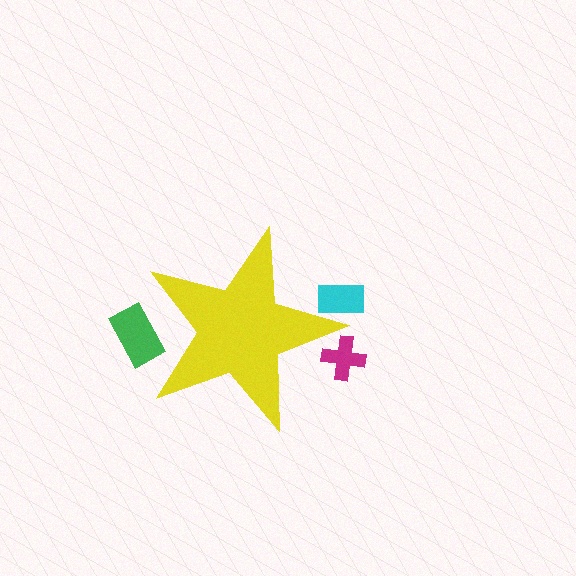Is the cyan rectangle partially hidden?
Yes, the cyan rectangle is partially hidden behind the yellow star.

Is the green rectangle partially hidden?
Yes, the green rectangle is partially hidden behind the yellow star.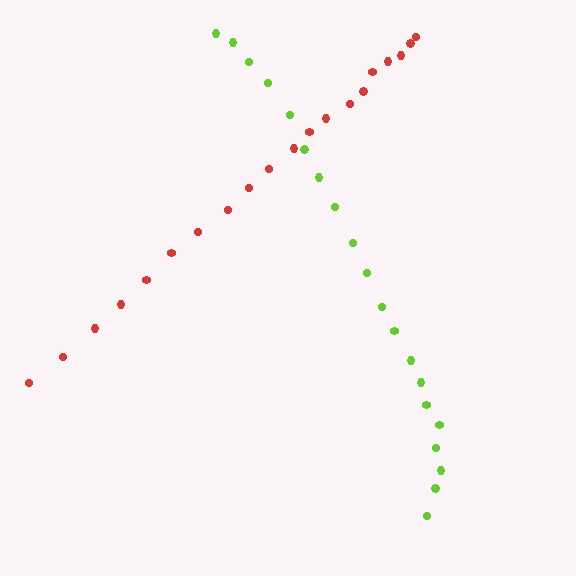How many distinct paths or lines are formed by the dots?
There are 2 distinct paths.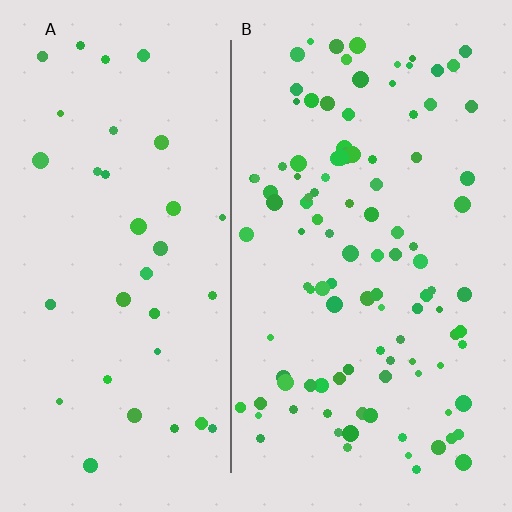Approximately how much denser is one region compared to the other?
Approximately 3.1× — region B over region A.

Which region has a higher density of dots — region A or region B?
B (the right).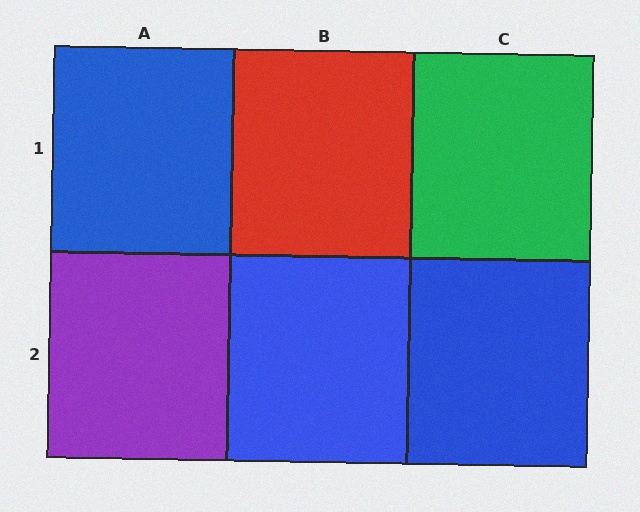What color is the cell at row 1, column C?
Green.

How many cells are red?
1 cell is red.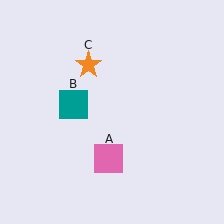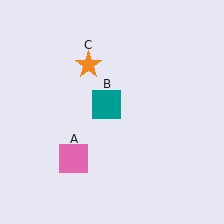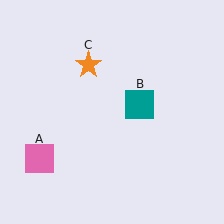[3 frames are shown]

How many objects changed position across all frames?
2 objects changed position: pink square (object A), teal square (object B).